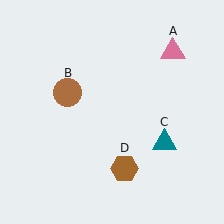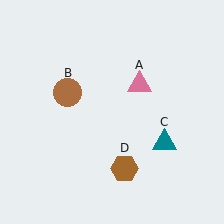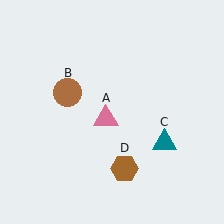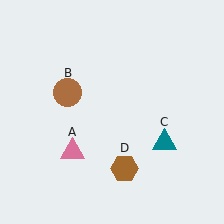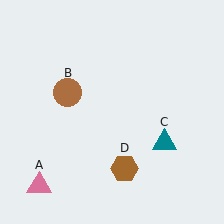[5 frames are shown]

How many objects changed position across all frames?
1 object changed position: pink triangle (object A).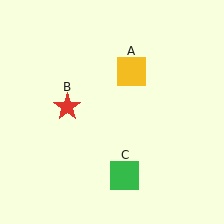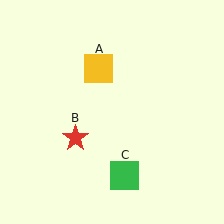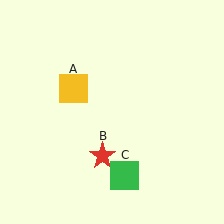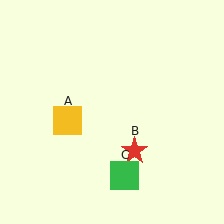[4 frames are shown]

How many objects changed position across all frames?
2 objects changed position: yellow square (object A), red star (object B).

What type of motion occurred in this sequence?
The yellow square (object A), red star (object B) rotated counterclockwise around the center of the scene.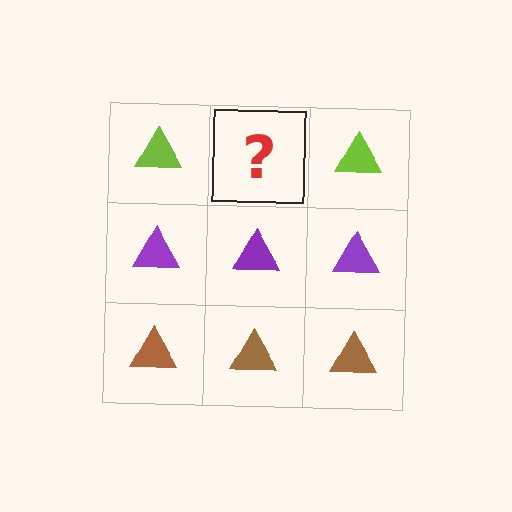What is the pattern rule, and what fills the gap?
The rule is that each row has a consistent color. The gap should be filled with a lime triangle.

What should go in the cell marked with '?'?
The missing cell should contain a lime triangle.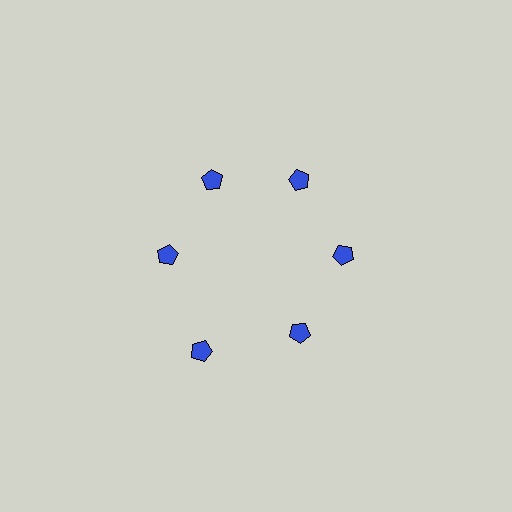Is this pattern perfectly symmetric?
No. The 6 blue pentagons are arranged in a ring, but one element near the 7 o'clock position is pushed outward from the center, breaking the 6-fold rotational symmetry.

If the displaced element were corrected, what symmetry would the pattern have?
It would have 6-fold rotational symmetry — the pattern would map onto itself every 60 degrees.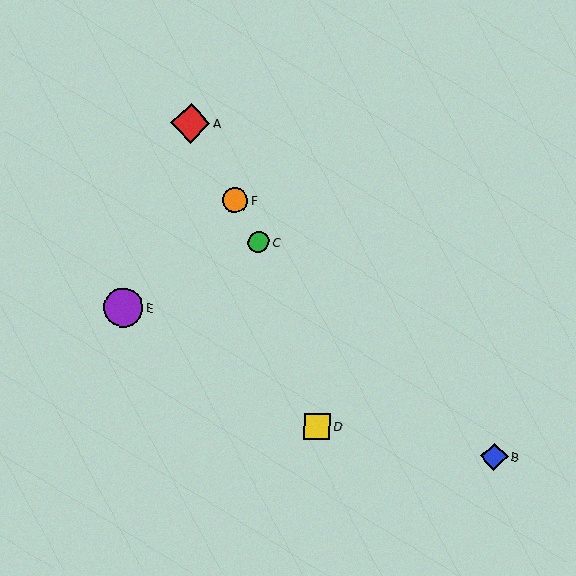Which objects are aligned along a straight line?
Objects A, C, F are aligned along a straight line.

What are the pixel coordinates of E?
Object E is at (123, 308).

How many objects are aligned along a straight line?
3 objects (A, C, F) are aligned along a straight line.